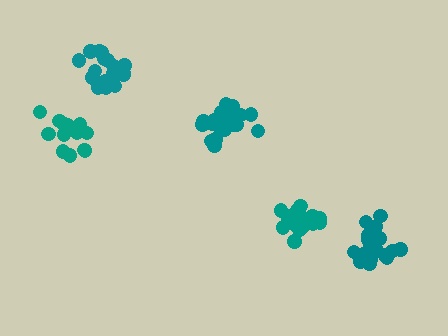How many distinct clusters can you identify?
There are 5 distinct clusters.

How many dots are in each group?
Group 1: 15 dots, Group 2: 21 dots, Group 3: 21 dots, Group 4: 21 dots, Group 5: 17 dots (95 total).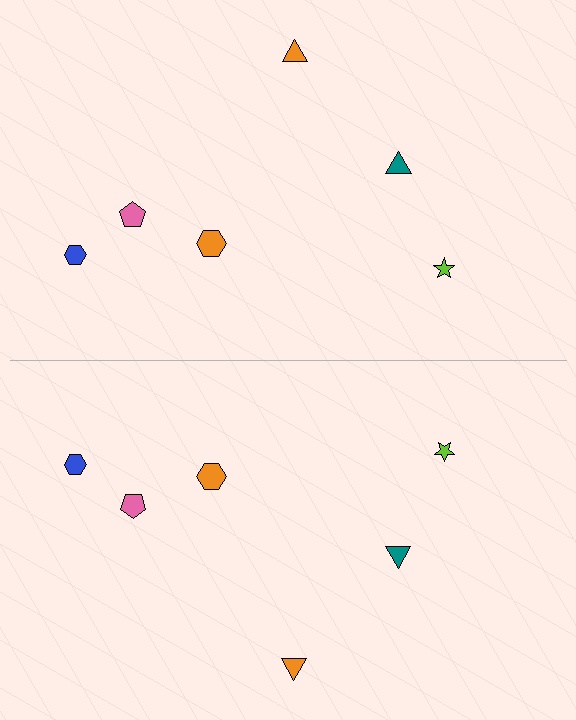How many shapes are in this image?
There are 12 shapes in this image.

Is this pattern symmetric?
Yes, this pattern has bilateral (reflection) symmetry.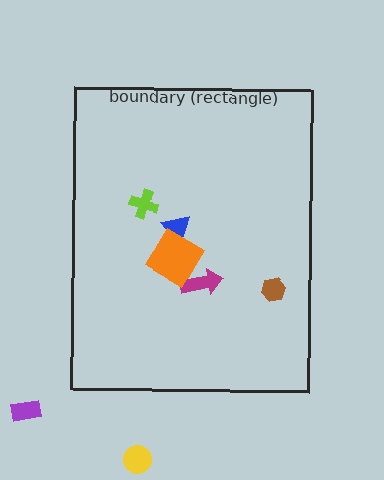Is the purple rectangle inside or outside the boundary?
Outside.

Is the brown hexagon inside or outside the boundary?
Inside.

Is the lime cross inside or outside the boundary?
Inside.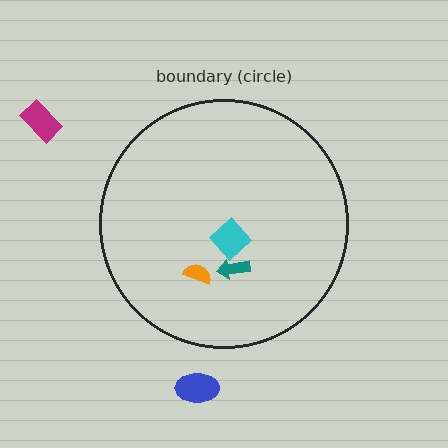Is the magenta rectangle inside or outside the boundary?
Outside.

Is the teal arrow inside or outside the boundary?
Inside.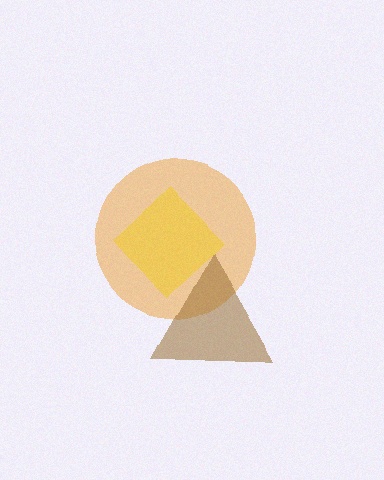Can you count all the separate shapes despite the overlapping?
Yes, there are 3 separate shapes.